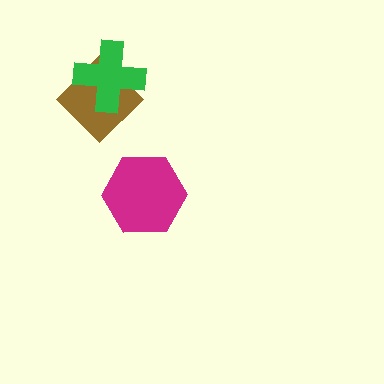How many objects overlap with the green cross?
1 object overlaps with the green cross.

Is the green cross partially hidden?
No, no other shape covers it.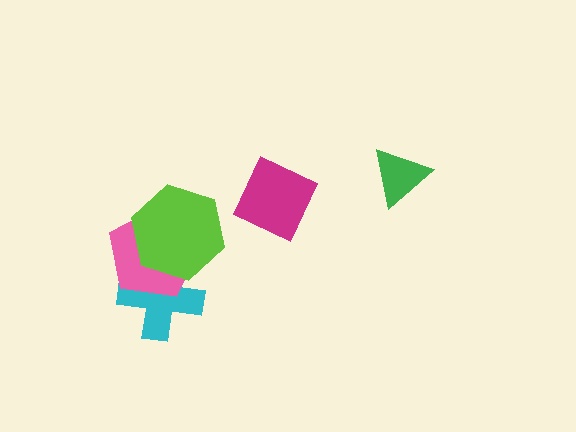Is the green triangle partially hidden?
No, no other shape covers it.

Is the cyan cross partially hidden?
Yes, it is partially covered by another shape.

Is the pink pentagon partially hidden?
Yes, it is partially covered by another shape.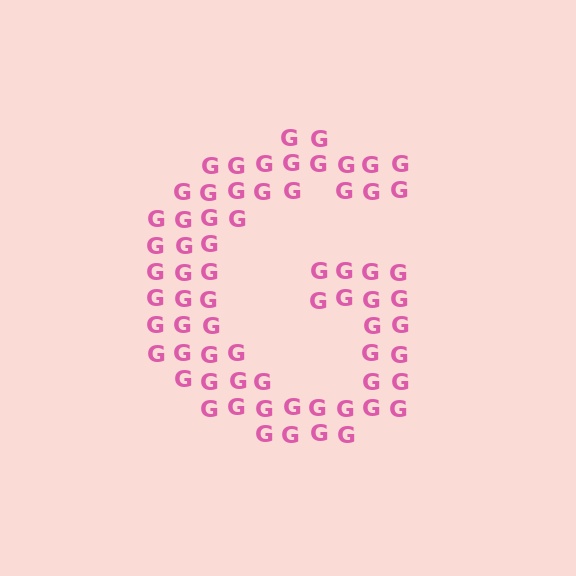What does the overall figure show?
The overall figure shows the letter G.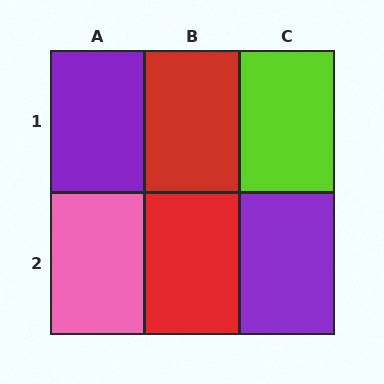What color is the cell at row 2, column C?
Purple.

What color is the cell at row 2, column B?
Red.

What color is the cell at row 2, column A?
Pink.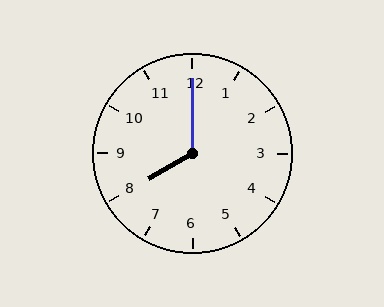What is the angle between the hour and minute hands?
Approximately 120 degrees.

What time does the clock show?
8:00.